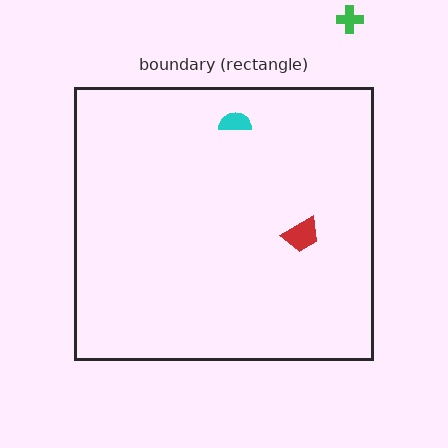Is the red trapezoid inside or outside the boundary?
Inside.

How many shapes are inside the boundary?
2 inside, 1 outside.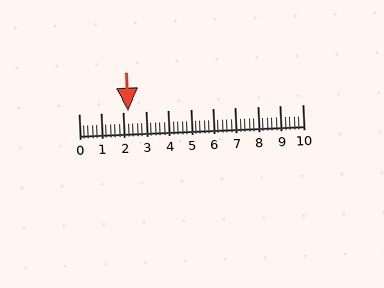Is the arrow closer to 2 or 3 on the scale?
The arrow is closer to 2.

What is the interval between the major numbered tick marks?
The major tick marks are spaced 1 units apart.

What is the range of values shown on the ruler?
The ruler shows values from 0 to 10.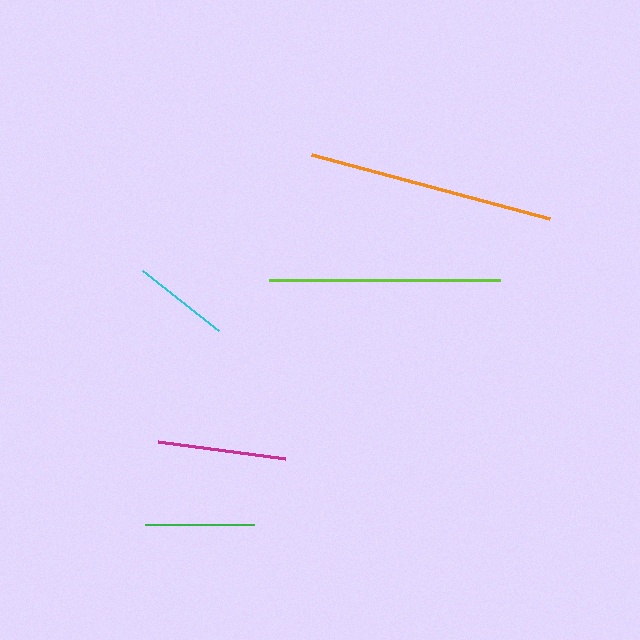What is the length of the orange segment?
The orange segment is approximately 247 pixels long.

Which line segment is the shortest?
The cyan line is the shortest at approximately 97 pixels.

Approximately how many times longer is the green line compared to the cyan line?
The green line is approximately 1.1 times the length of the cyan line.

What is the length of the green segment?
The green segment is approximately 109 pixels long.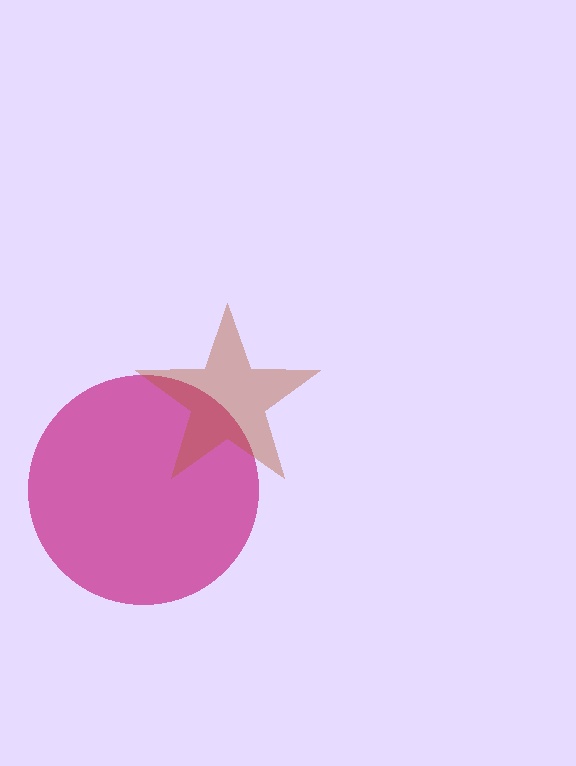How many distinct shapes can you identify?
There are 2 distinct shapes: a magenta circle, a brown star.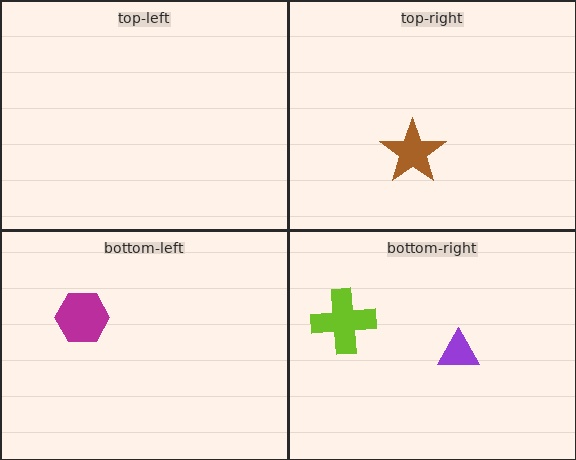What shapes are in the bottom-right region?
The lime cross, the purple triangle.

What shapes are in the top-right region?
The brown star.